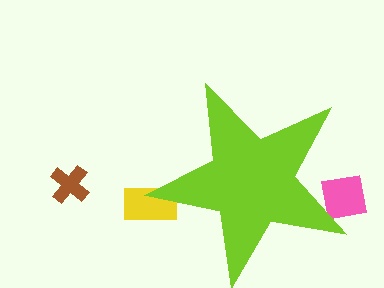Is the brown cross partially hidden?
No, the brown cross is fully visible.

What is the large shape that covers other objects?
A lime star.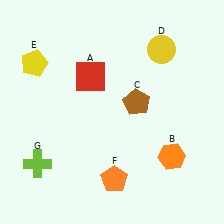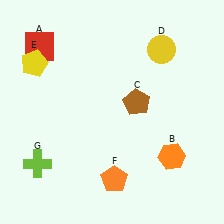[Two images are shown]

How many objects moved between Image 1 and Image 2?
1 object moved between the two images.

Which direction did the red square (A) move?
The red square (A) moved left.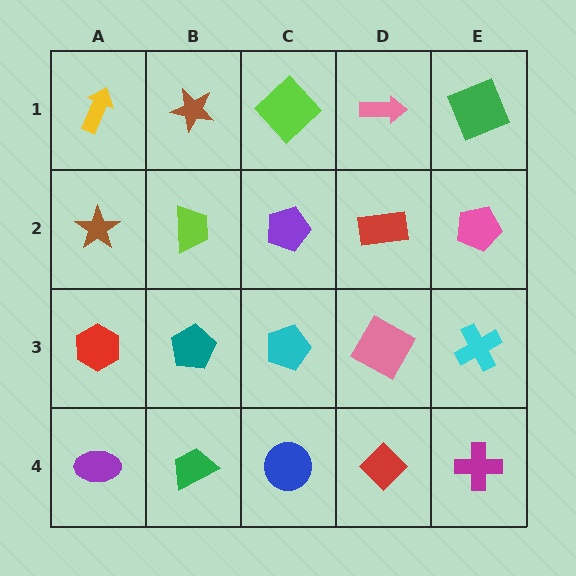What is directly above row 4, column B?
A teal pentagon.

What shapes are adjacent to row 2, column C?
A lime diamond (row 1, column C), a cyan pentagon (row 3, column C), a lime trapezoid (row 2, column B), a red rectangle (row 2, column D).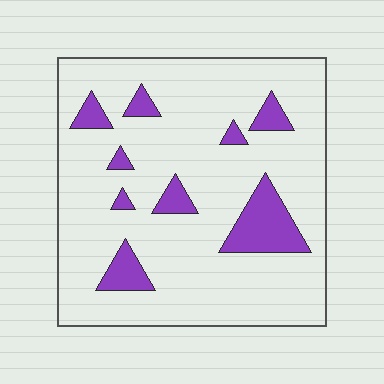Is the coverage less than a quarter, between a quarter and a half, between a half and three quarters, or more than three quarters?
Less than a quarter.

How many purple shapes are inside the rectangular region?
9.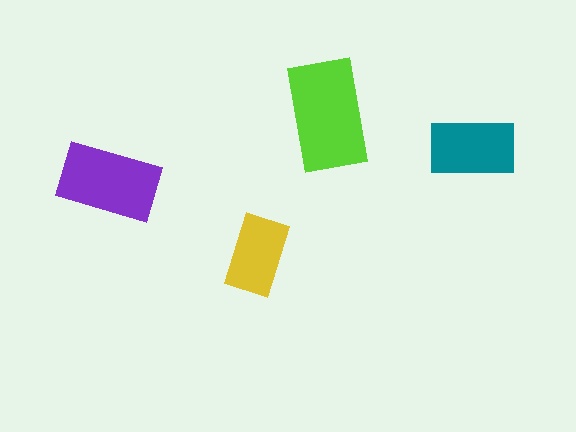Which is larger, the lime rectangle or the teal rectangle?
The lime one.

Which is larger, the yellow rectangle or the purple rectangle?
The purple one.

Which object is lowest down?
The yellow rectangle is bottommost.